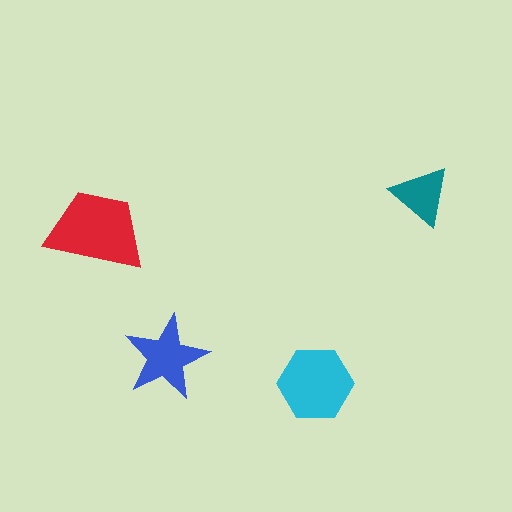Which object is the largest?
The red trapezoid.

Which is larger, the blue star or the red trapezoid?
The red trapezoid.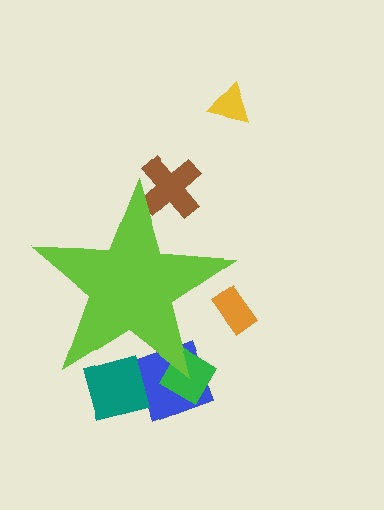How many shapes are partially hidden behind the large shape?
5 shapes are partially hidden.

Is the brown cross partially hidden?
Yes, the brown cross is partially hidden behind the lime star.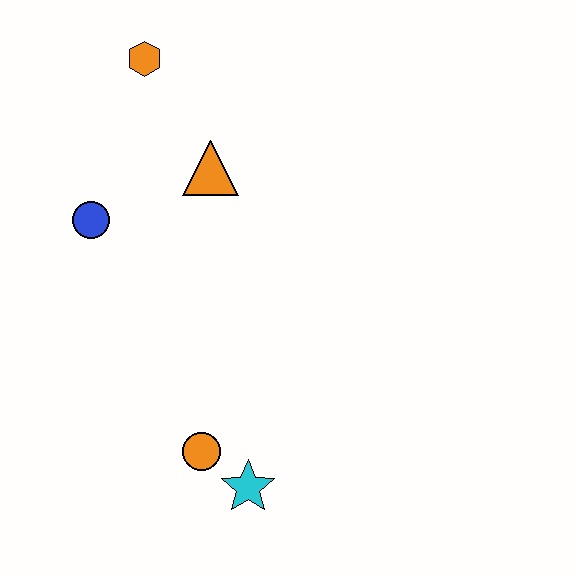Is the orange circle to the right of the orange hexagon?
Yes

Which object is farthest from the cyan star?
The orange hexagon is farthest from the cyan star.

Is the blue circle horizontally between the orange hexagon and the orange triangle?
No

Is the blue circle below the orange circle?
No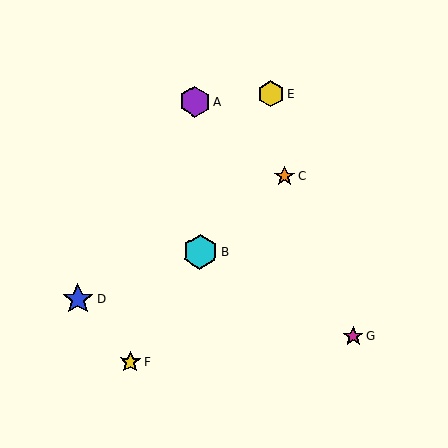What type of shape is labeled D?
Shape D is a blue star.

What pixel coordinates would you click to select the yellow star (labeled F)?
Click at (130, 362) to select the yellow star F.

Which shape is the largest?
The cyan hexagon (labeled B) is the largest.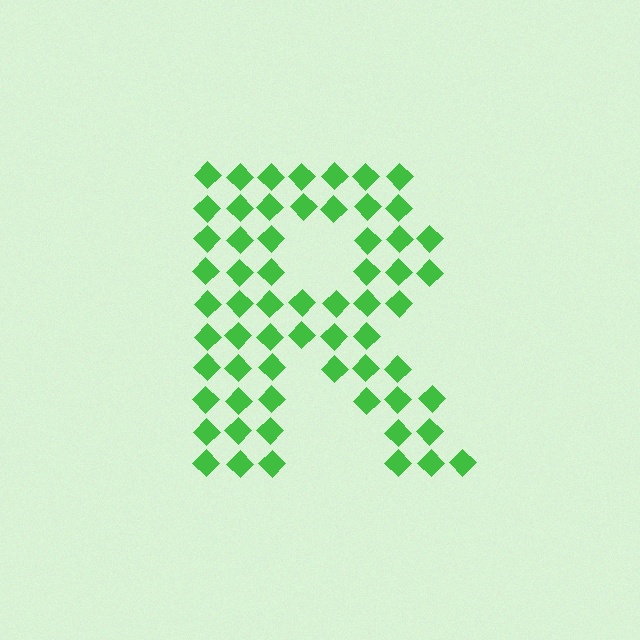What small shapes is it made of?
It is made of small diamonds.